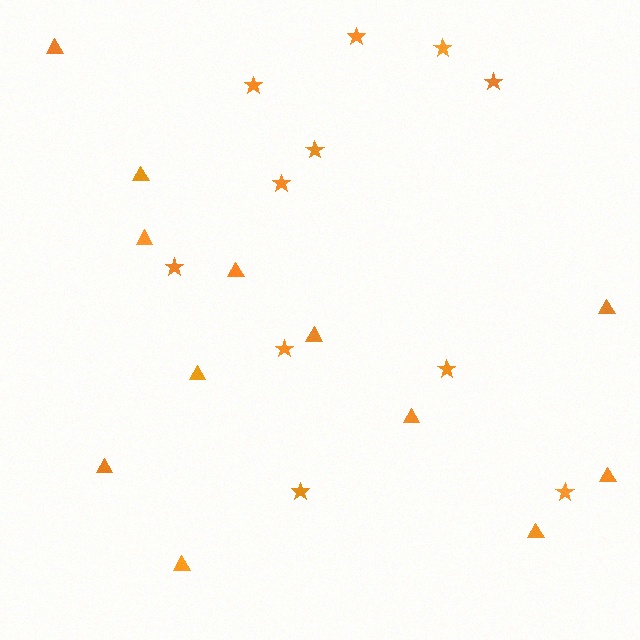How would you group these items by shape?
There are 2 groups: one group of stars (11) and one group of triangles (12).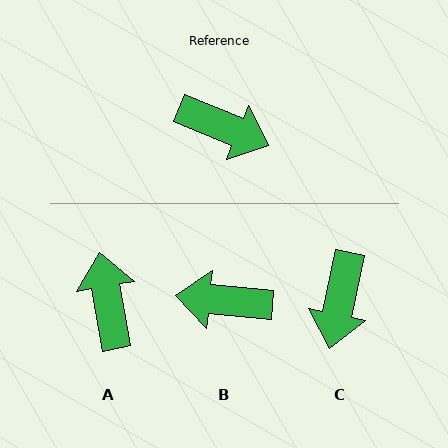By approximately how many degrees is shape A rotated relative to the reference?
Approximately 123 degrees counter-clockwise.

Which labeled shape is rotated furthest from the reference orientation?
B, about 163 degrees away.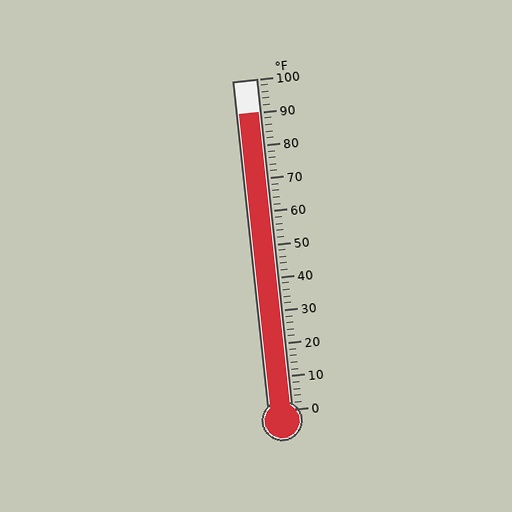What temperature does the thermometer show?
The thermometer shows approximately 90°F.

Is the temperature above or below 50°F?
The temperature is above 50°F.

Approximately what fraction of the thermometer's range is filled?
The thermometer is filled to approximately 90% of its range.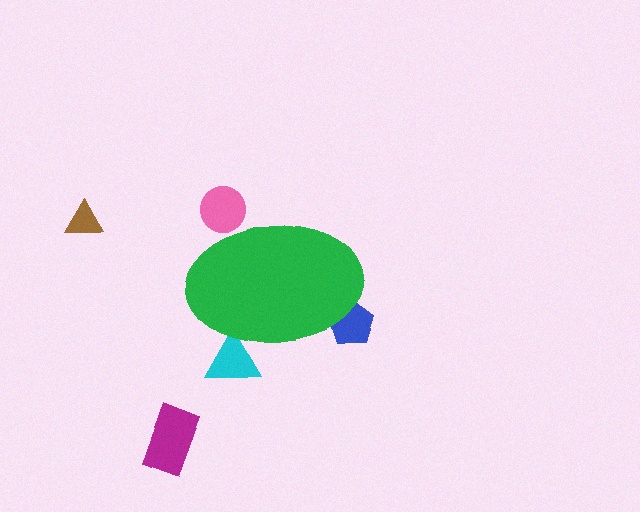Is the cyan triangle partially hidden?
Yes, the cyan triangle is partially hidden behind the green ellipse.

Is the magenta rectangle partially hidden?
No, the magenta rectangle is fully visible.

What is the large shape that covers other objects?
A green ellipse.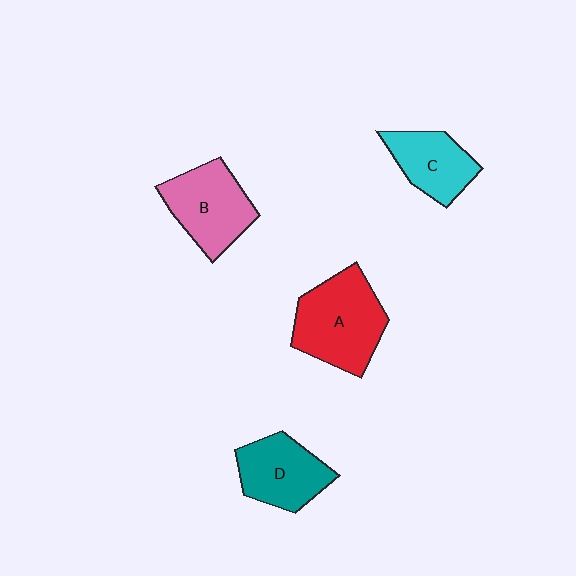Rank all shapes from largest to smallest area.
From largest to smallest: A (red), B (pink), D (teal), C (cyan).